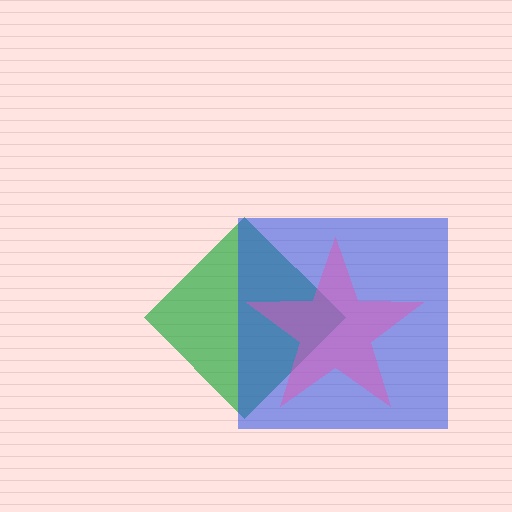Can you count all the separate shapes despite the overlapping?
Yes, there are 3 separate shapes.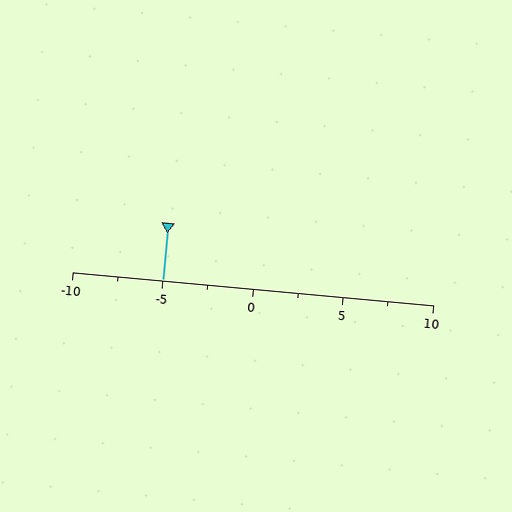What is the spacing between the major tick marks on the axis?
The major ticks are spaced 5 apart.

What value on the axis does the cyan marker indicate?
The marker indicates approximately -5.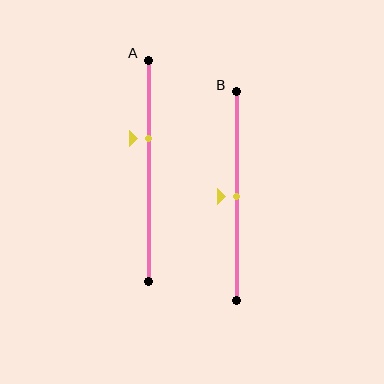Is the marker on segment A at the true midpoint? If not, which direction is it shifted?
No, the marker on segment A is shifted upward by about 15% of the segment length.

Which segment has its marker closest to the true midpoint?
Segment B has its marker closest to the true midpoint.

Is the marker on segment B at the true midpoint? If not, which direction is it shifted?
Yes, the marker on segment B is at the true midpoint.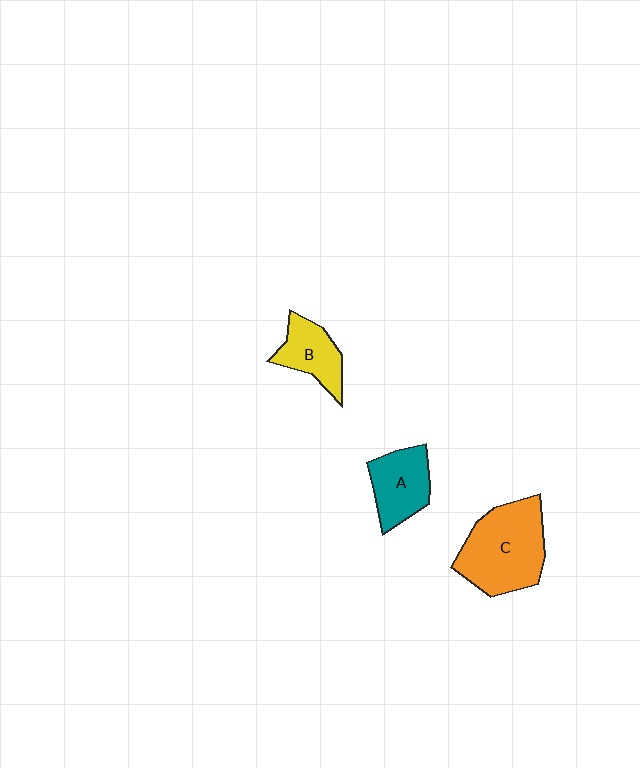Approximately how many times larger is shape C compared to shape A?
Approximately 1.7 times.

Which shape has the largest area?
Shape C (orange).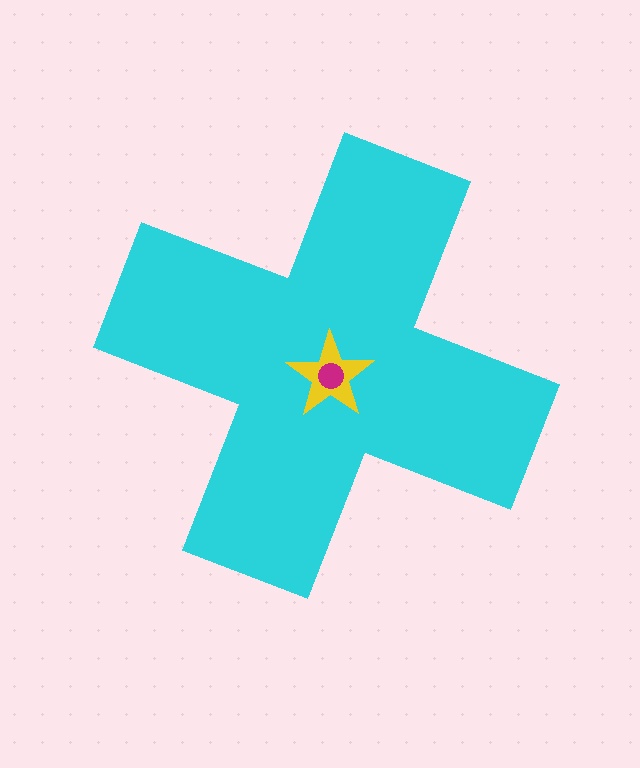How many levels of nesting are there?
3.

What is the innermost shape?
The magenta circle.